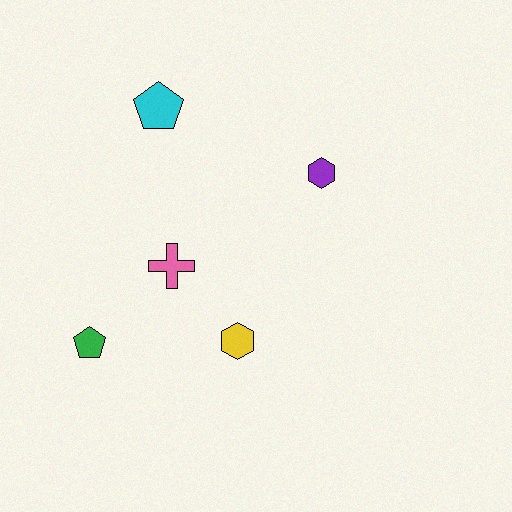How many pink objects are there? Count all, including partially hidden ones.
There is 1 pink object.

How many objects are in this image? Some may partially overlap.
There are 5 objects.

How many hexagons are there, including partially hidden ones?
There are 2 hexagons.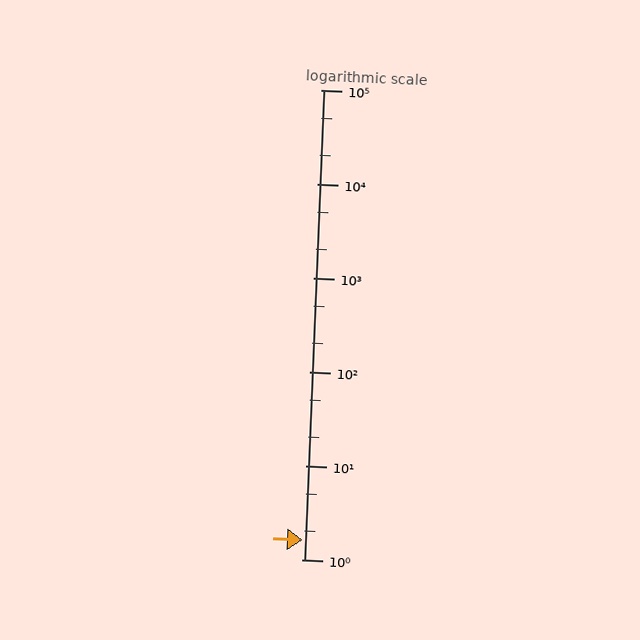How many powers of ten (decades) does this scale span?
The scale spans 5 decades, from 1 to 100000.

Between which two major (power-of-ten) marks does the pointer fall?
The pointer is between 1 and 10.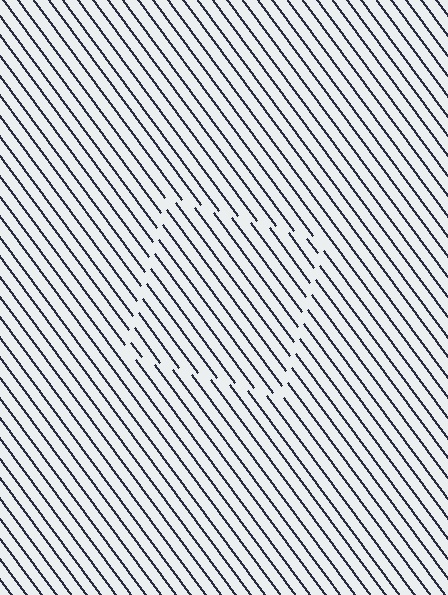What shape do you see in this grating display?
An illusory square. The interior of the shape contains the same grating, shifted by half a period — the contour is defined by the phase discontinuity where line-ends from the inner and outer gratings abut.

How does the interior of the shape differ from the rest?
The interior of the shape contains the same grating, shifted by half a period — the contour is defined by the phase discontinuity where line-ends from the inner and outer gratings abut.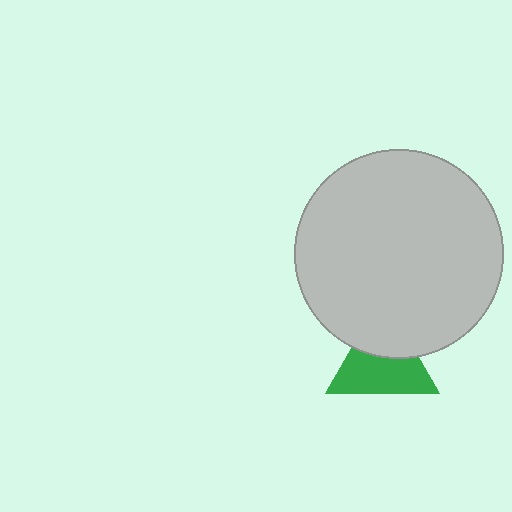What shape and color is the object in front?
The object in front is a light gray circle.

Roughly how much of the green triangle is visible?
About half of it is visible (roughly 61%).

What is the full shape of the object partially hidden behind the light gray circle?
The partially hidden object is a green triangle.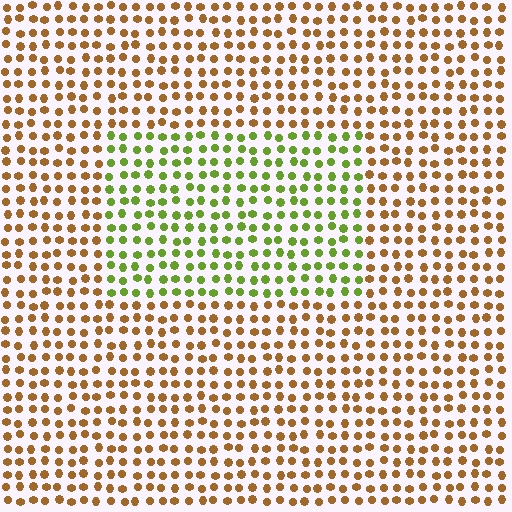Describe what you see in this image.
The image is filled with small brown elements in a uniform arrangement. A rectangle-shaped region is visible where the elements are tinted to a slightly different hue, forming a subtle color boundary.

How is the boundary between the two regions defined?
The boundary is defined purely by a slight shift in hue (about 59 degrees). Spacing, size, and orientation are identical on both sides.